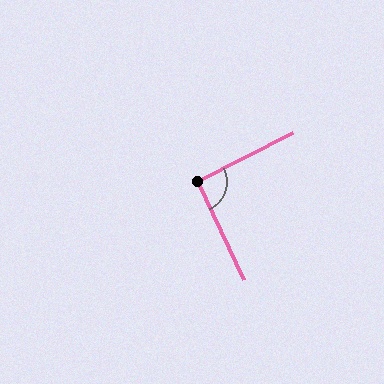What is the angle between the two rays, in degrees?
Approximately 92 degrees.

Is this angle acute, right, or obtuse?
It is approximately a right angle.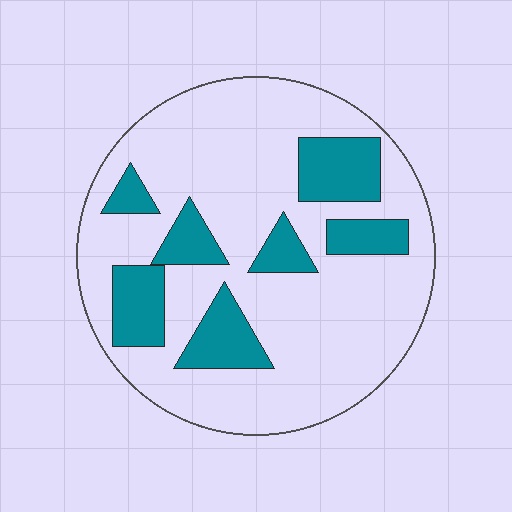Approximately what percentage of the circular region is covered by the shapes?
Approximately 25%.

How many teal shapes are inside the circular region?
7.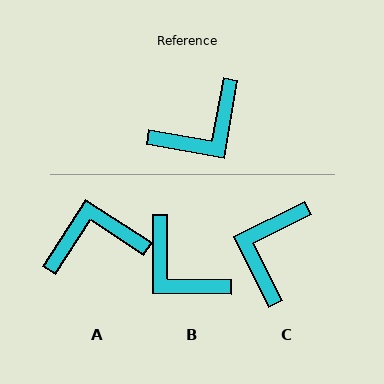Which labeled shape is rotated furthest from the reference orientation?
A, about 157 degrees away.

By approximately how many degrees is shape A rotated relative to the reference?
Approximately 157 degrees counter-clockwise.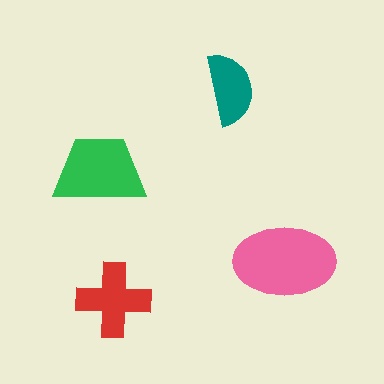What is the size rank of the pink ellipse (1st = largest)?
1st.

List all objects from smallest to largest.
The teal semicircle, the red cross, the green trapezoid, the pink ellipse.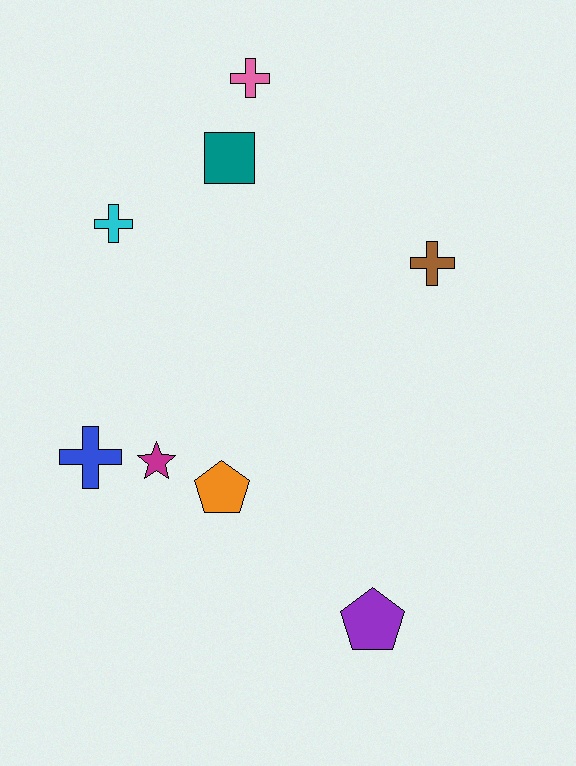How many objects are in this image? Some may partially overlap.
There are 8 objects.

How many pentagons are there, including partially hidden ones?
There are 2 pentagons.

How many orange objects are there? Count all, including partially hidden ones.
There is 1 orange object.